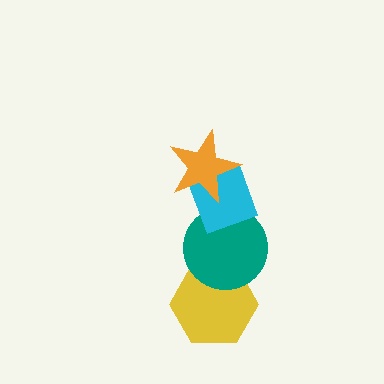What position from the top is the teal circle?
The teal circle is 3rd from the top.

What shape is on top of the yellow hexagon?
The teal circle is on top of the yellow hexagon.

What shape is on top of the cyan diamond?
The orange star is on top of the cyan diamond.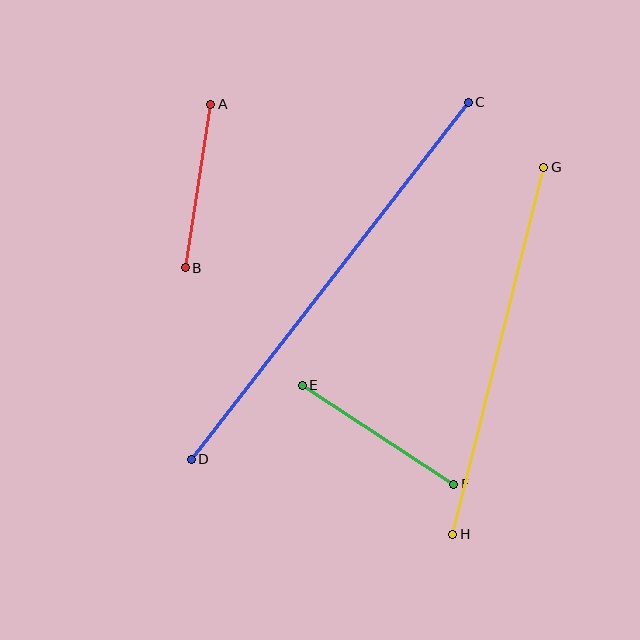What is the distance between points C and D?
The distance is approximately 452 pixels.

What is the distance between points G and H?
The distance is approximately 378 pixels.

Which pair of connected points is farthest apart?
Points C and D are farthest apart.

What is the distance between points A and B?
The distance is approximately 165 pixels.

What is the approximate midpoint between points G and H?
The midpoint is at approximately (498, 351) pixels.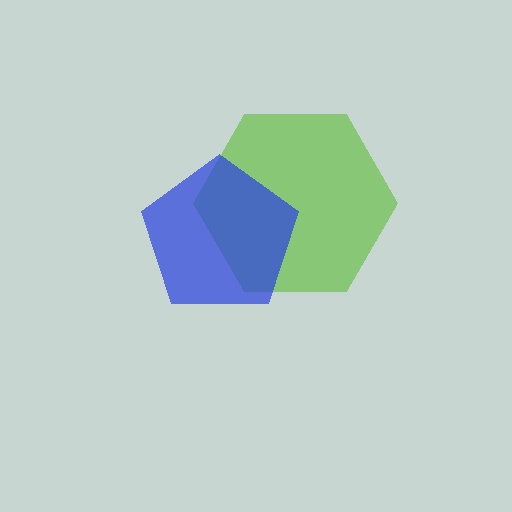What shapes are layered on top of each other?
The layered shapes are: a lime hexagon, a blue pentagon.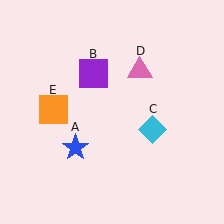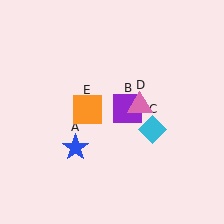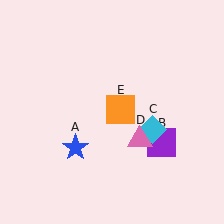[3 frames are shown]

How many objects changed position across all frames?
3 objects changed position: purple square (object B), pink triangle (object D), orange square (object E).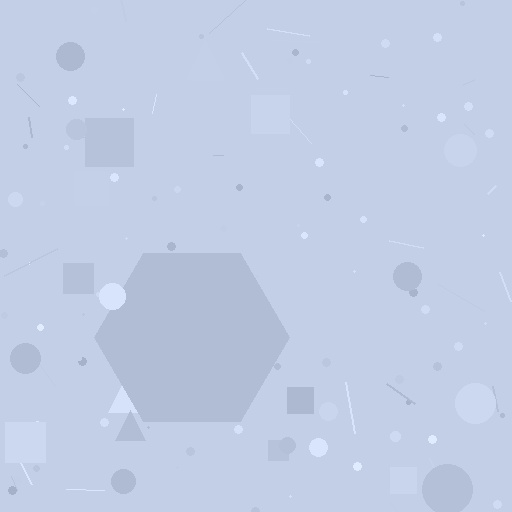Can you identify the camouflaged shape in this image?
The camouflaged shape is a hexagon.